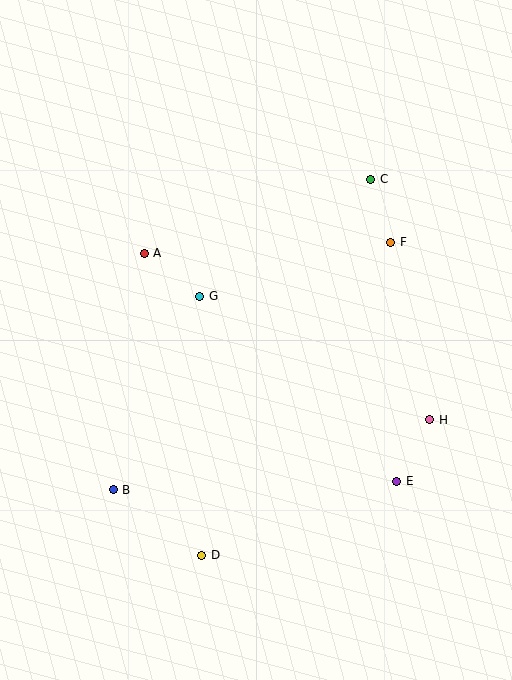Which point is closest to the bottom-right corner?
Point E is closest to the bottom-right corner.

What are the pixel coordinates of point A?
Point A is at (144, 253).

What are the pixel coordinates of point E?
Point E is at (397, 481).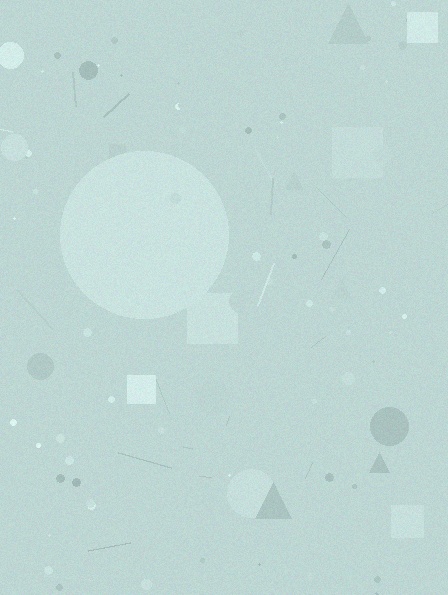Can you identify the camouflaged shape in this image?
The camouflaged shape is a circle.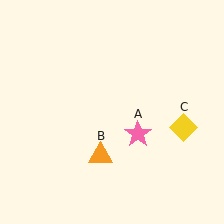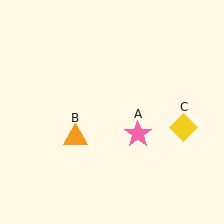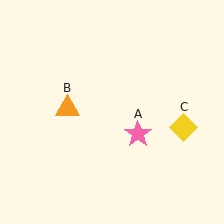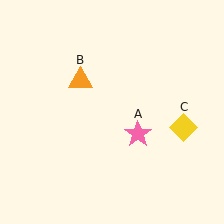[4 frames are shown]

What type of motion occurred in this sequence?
The orange triangle (object B) rotated clockwise around the center of the scene.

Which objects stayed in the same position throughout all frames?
Pink star (object A) and yellow diamond (object C) remained stationary.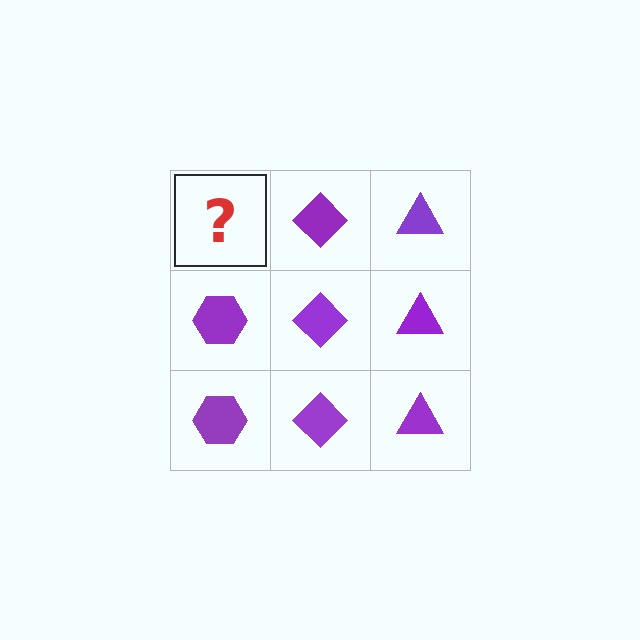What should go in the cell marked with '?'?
The missing cell should contain a purple hexagon.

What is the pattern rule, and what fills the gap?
The rule is that each column has a consistent shape. The gap should be filled with a purple hexagon.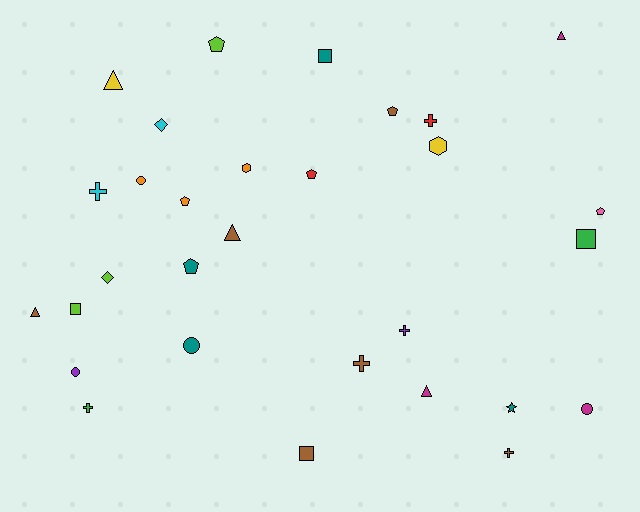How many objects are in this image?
There are 30 objects.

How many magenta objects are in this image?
There are 3 magenta objects.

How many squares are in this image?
There are 4 squares.